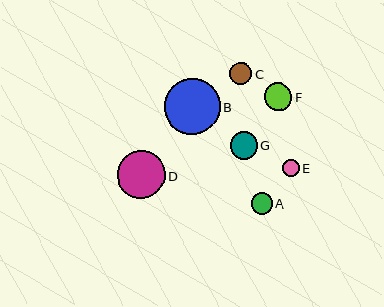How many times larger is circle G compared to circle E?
Circle G is approximately 1.6 times the size of circle E.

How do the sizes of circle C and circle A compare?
Circle C and circle A are approximately the same size.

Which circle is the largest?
Circle B is the largest with a size of approximately 56 pixels.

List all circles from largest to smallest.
From largest to smallest: B, D, F, G, C, A, E.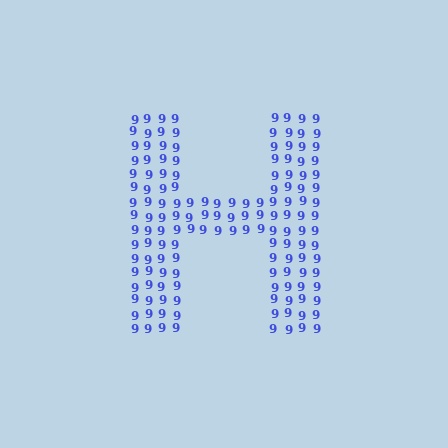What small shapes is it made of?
It is made of small digit 9's.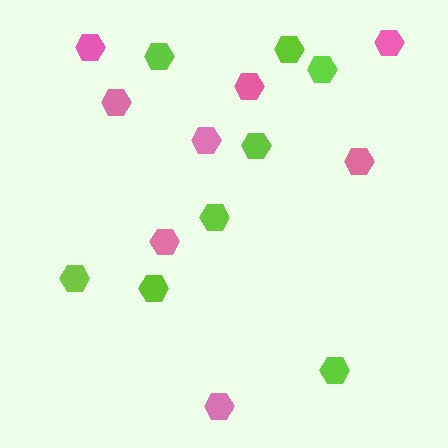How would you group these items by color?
There are 2 groups: one group of lime hexagons (8) and one group of pink hexagons (8).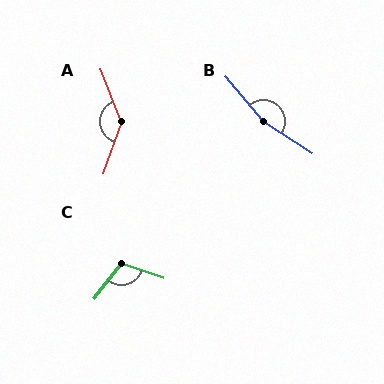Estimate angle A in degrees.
Approximately 139 degrees.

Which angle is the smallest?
C, at approximately 108 degrees.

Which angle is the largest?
B, at approximately 164 degrees.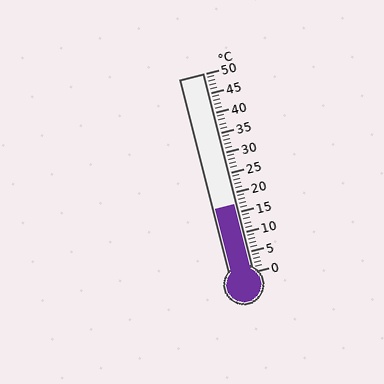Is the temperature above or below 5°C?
The temperature is above 5°C.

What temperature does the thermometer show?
The thermometer shows approximately 17°C.